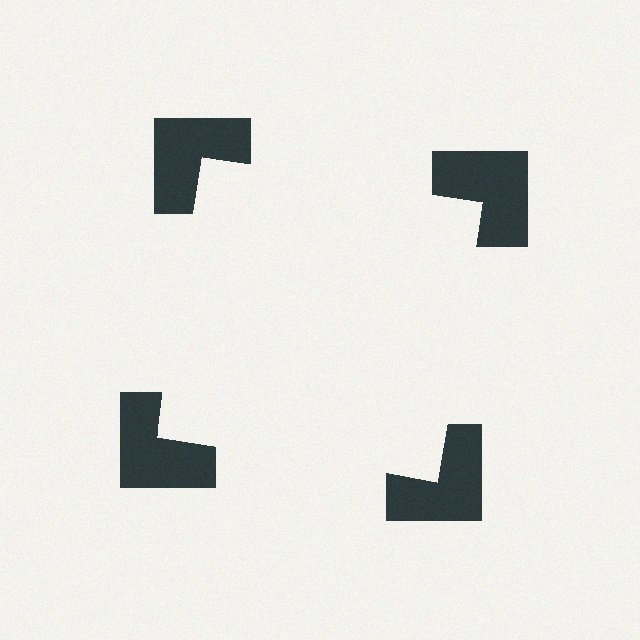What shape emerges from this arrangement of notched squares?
An illusory square — its edges are inferred from the aligned wedge cuts in the notched squares, not physically drawn.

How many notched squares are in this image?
There are 4 — one at each vertex of the illusory square.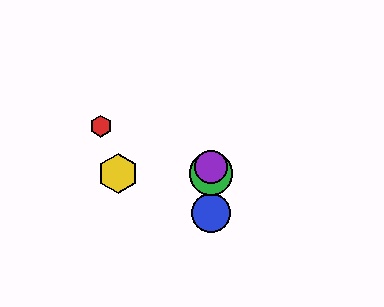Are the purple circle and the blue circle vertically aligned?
Yes, both are at x≈211.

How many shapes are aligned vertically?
3 shapes (the blue circle, the green circle, the purple circle) are aligned vertically.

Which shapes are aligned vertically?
The blue circle, the green circle, the purple circle are aligned vertically.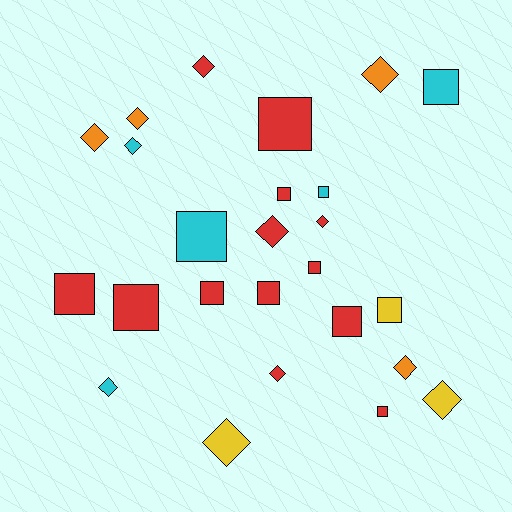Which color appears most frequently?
Red, with 13 objects.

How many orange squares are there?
There are no orange squares.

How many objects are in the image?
There are 25 objects.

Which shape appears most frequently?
Square, with 13 objects.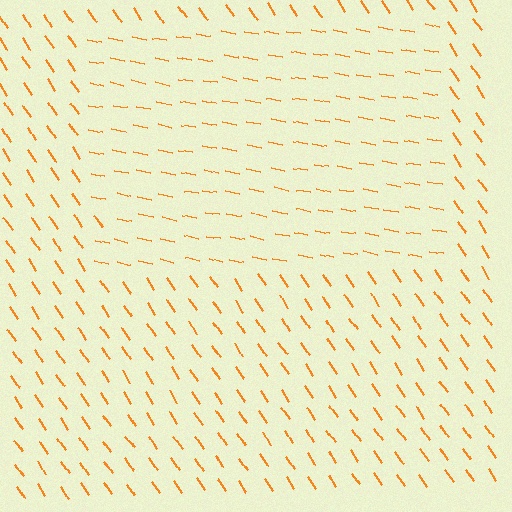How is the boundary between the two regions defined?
The boundary is defined purely by a change in line orientation (approximately 45 degrees difference). All lines are the same color and thickness.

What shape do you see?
I see a rectangle.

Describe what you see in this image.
The image is filled with small orange line segments. A rectangle region in the image has lines oriented differently from the surrounding lines, creating a visible texture boundary.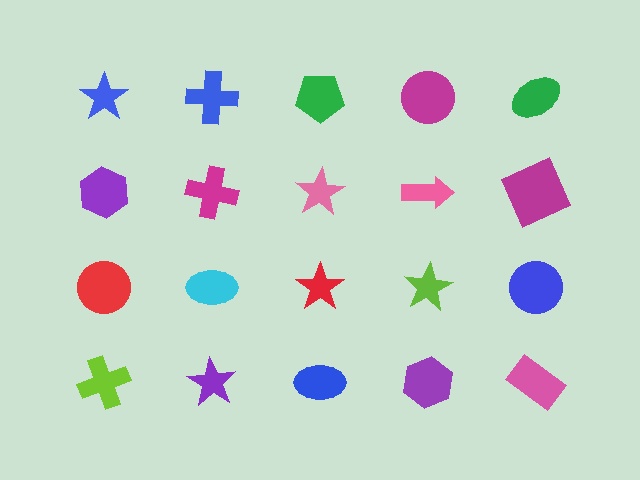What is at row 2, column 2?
A magenta cross.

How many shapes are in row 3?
5 shapes.